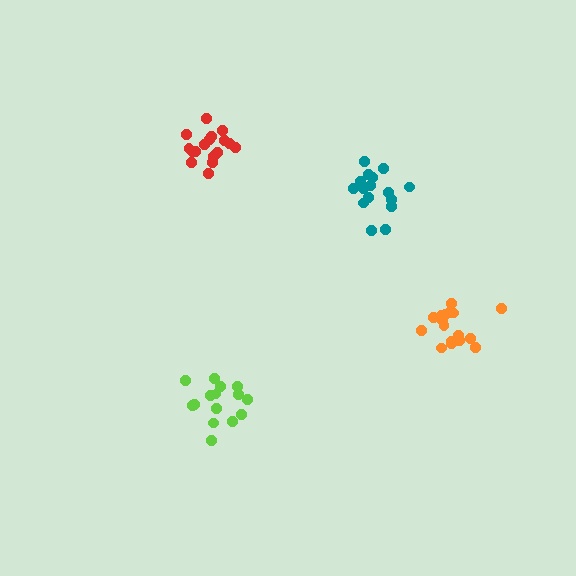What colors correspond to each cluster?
The clusters are colored: teal, lime, red, orange.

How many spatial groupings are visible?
There are 4 spatial groupings.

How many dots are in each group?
Group 1: 17 dots, Group 2: 15 dots, Group 3: 17 dots, Group 4: 18 dots (67 total).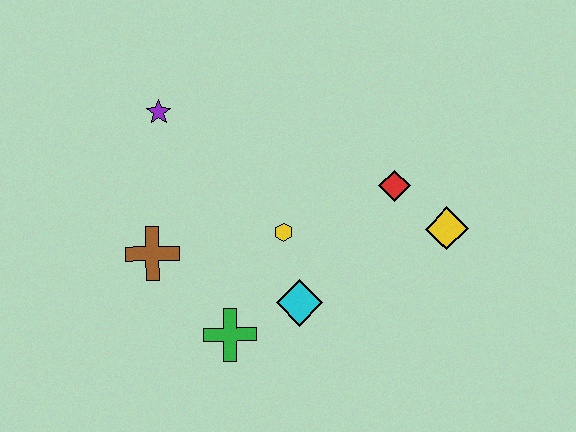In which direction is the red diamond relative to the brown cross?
The red diamond is to the right of the brown cross.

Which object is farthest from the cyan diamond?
The purple star is farthest from the cyan diamond.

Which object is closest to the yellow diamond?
The red diamond is closest to the yellow diamond.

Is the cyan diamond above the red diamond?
No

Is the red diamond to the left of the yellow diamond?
Yes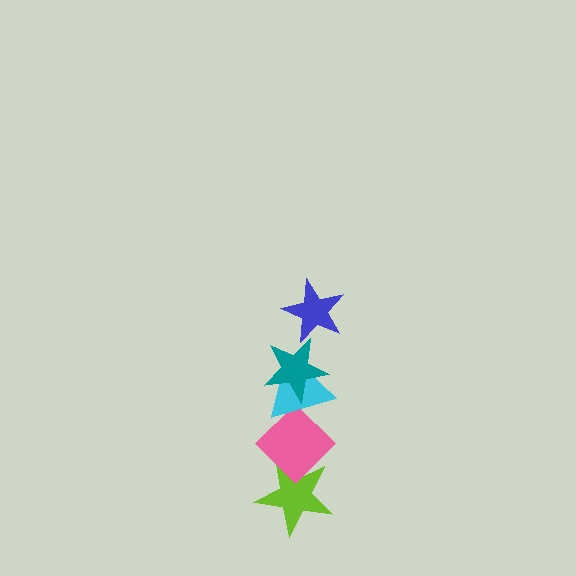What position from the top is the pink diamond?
The pink diamond is 4th from the top.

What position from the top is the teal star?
The teal star is 2nd from the top.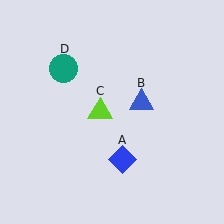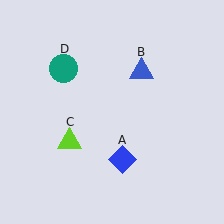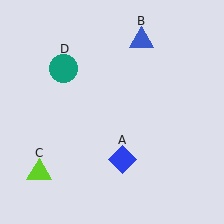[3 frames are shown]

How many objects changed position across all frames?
2 objects changed position: blue triangle (object B), lime triangle (object C).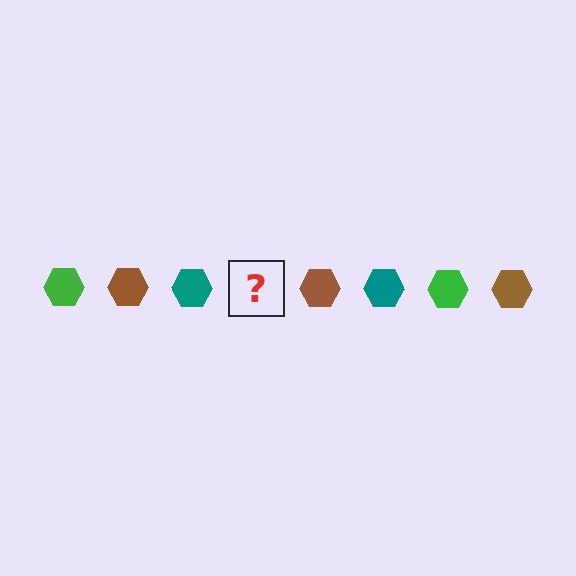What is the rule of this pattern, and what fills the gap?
The rule is that the pattern cycles through green, brown, teal hexagons. The gap should be filled with a green hexagon.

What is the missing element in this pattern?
The missing element is a green hexagon.